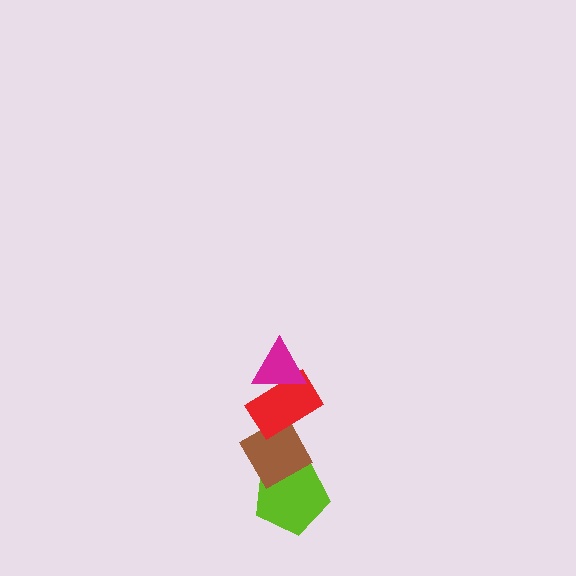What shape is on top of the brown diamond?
The red rectangle is on top of the brown diamond.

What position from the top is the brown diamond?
The brown diamond is 3rd from the top.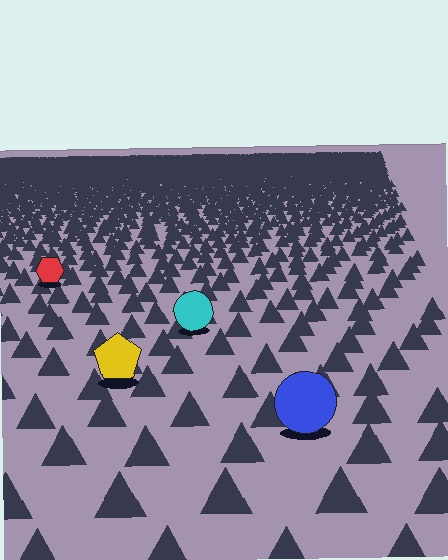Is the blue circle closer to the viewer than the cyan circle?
Yes. The blue circle is closer — you can tell from the texture gradient: the ground texture is coarser near it.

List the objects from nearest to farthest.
From nearest to farthest: the blue circle, the yellow pentagon, the cyan circle, the red hexagon.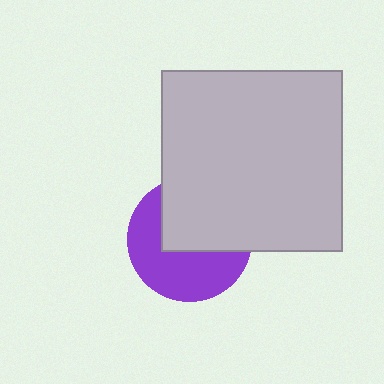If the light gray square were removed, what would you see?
You would see the complete purple circle.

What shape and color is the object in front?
The object in front is a light gray square.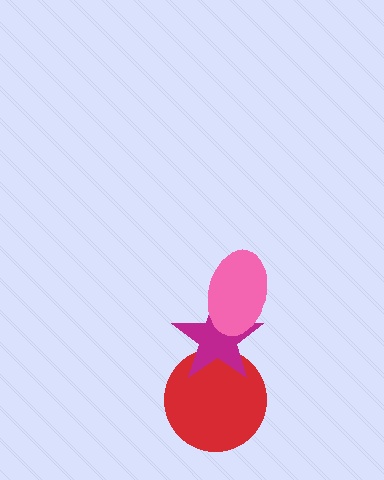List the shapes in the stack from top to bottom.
From top to bottom: the pink ellipse, the magenta star, the red circle.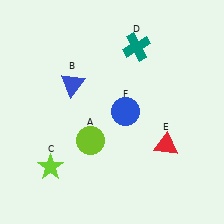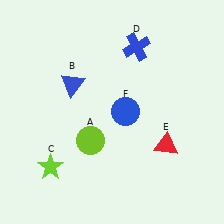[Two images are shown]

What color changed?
The cross (D) changed from teal in Image 1 to blue in Image 2.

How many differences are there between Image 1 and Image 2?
There is 1 difference between the two images.